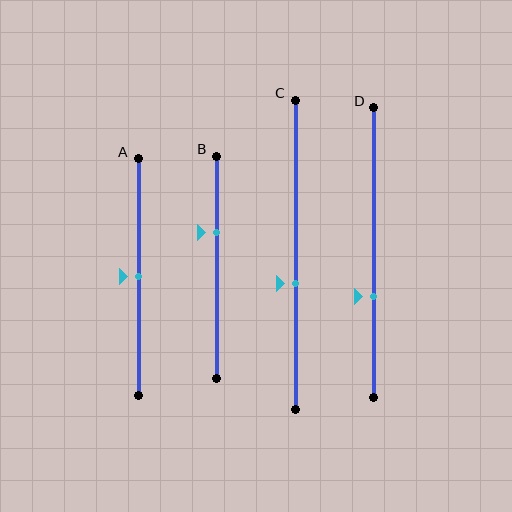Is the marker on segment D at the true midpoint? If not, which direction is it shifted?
No, the marker on segment D is shifted downward by about 15% of the segment length.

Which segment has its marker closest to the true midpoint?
Segment A has its marker closest to the true midpoint.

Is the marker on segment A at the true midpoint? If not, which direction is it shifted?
Yes, the marker on segment A is at the true midpoint.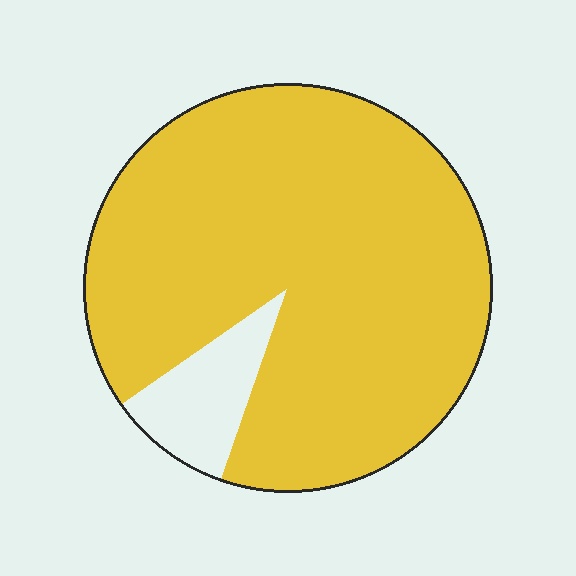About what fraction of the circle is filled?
About nine tenths (9/10).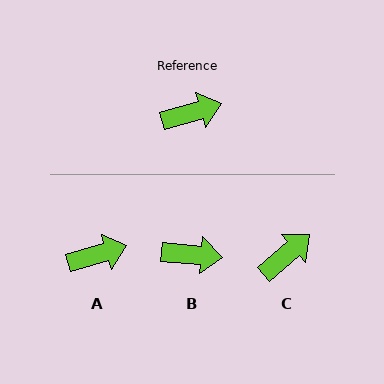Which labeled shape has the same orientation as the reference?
A.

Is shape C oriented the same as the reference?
No, it is off by about 25 degrees.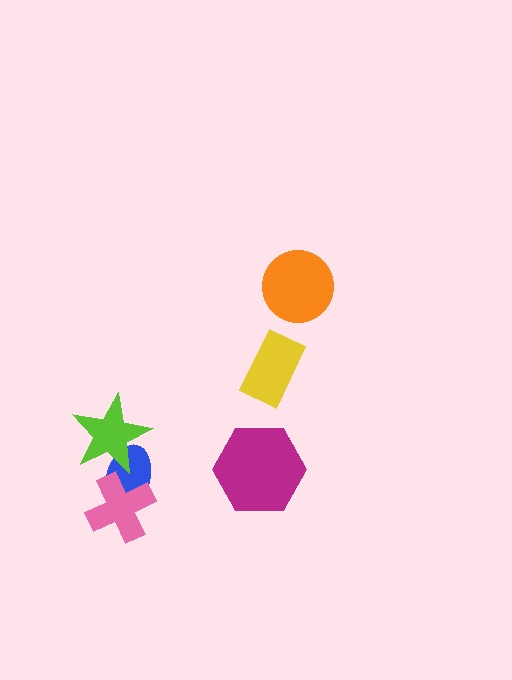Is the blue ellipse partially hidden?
Yes, it is partially covered by another shape.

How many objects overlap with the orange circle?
0 objects overlap with the orange circle.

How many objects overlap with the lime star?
1 object overlaps with the lime star.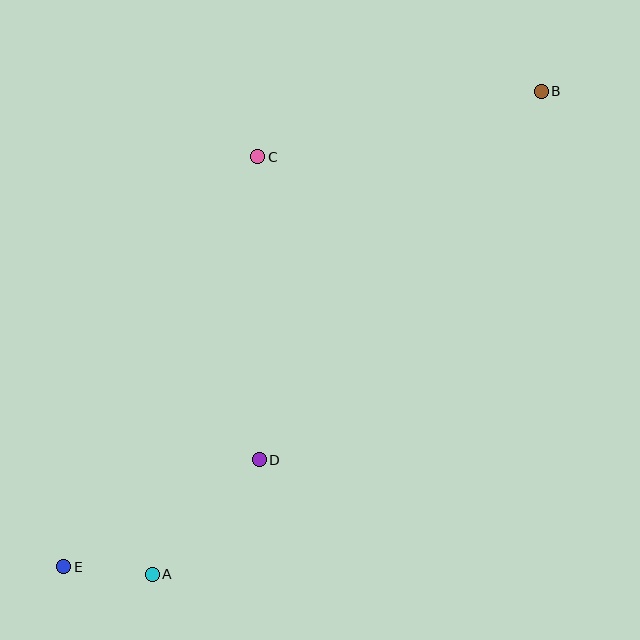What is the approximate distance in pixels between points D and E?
The distance between D and E is approximately 223 pixels.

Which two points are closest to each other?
Points A and E are closest to each other.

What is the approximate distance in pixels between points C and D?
The distance between C and D is approximately 303 pixels.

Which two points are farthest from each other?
Points B and E are farthest from each other.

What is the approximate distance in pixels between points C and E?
The distance between C and E is approximately 454 pixels.